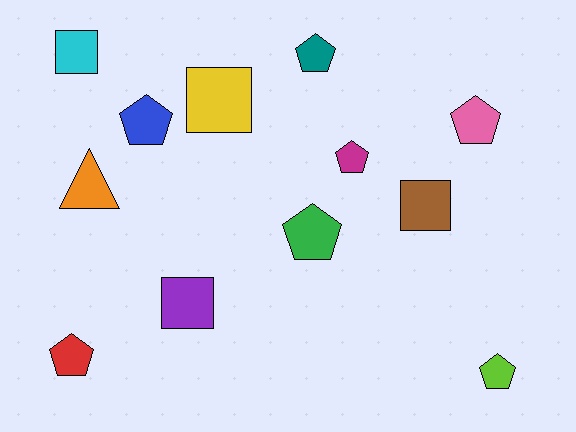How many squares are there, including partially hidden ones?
There are 4 squares.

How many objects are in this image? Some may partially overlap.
There are 12 objects.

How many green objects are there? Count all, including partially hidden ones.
There is 1 green object.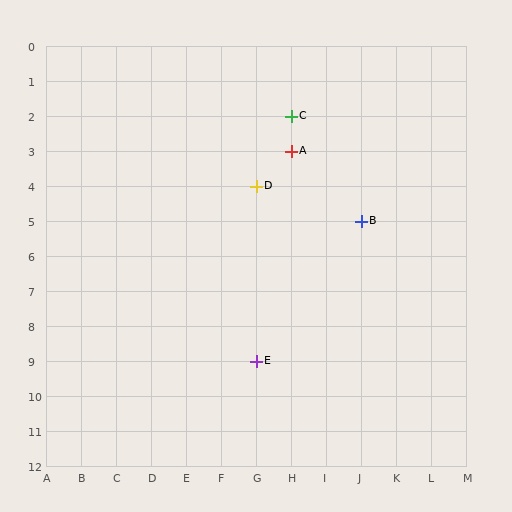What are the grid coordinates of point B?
Point B is at grid coordinates (J, 5).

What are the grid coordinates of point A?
Point A is at grid coordinates (H, 3).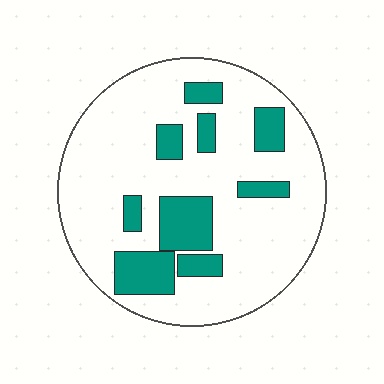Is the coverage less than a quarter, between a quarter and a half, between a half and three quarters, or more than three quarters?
Less than a quarter.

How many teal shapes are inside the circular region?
9.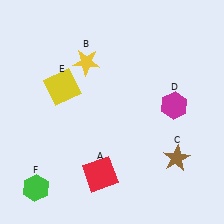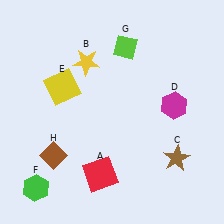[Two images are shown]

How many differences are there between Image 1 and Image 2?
There are 2 differences between the two images.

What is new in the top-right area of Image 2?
A lime diamond (G) was added in the top-right area of Image 2.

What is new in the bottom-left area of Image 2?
A brown diamond (H) was added in the bottom-left area of Image 2.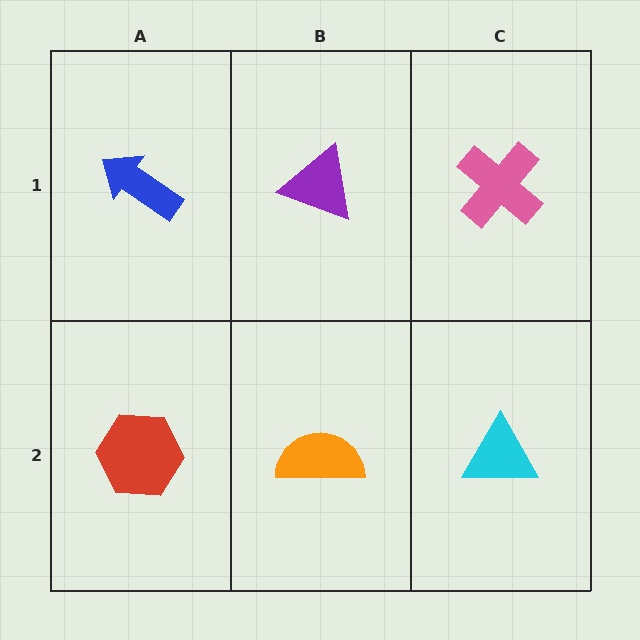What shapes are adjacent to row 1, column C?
A cyan triangle (row 2, column C), a purple triangle (row 1, column B).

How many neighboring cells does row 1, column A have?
2.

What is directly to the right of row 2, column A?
An orange semicircle.